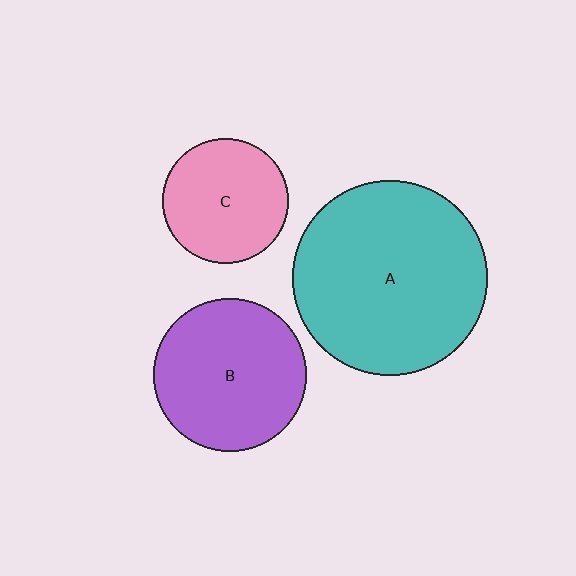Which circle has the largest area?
Circle A (teal).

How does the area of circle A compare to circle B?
Approximately 1.6 times.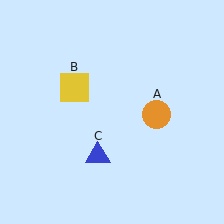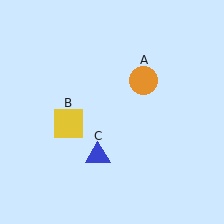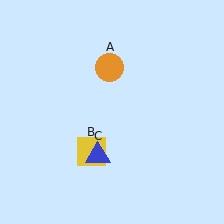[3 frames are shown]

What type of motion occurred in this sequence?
The orange circle (object A), yellow square (object B) rotated counterclockwise around the center of the scene.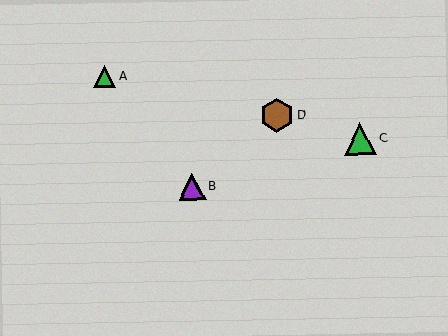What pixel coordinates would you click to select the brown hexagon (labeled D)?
Click at (277, 115) to select the brown hexagon D.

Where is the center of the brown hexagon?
The center of the brown hexagon is at (277, 115).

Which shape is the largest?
The brown hexagon (labeled D) is the largest.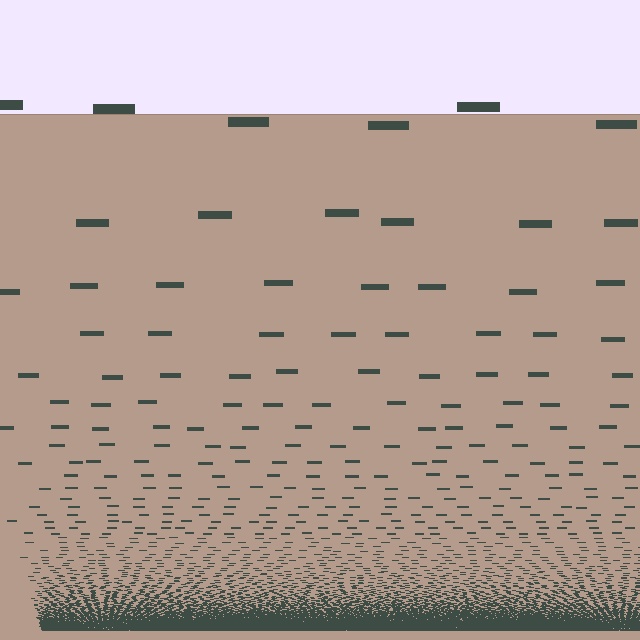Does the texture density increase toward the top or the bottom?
Density increases toward the bottom.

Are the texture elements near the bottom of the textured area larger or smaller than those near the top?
Smaller. The gradient is inverted — elements near the bottom are smaller and denser.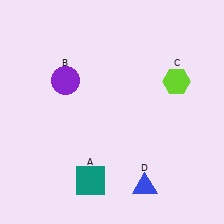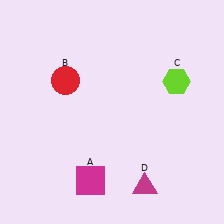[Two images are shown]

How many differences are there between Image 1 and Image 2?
There are 3 differences between the two images.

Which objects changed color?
A changed from teal to magenta. B changed from purple to red. D changed from blue to magenta.